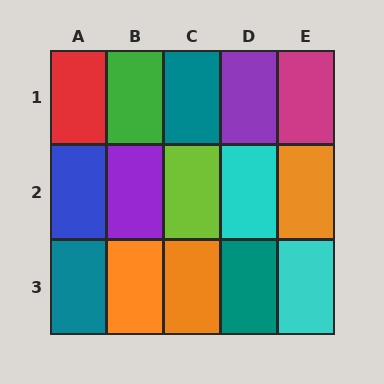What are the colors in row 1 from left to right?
Red, green, teal, purple, magenta.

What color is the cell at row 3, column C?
Orange.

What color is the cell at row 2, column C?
Lime.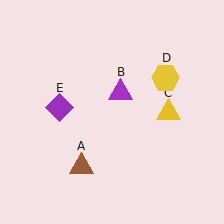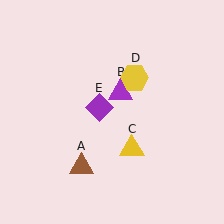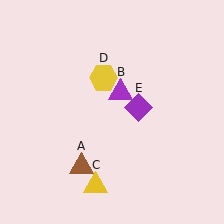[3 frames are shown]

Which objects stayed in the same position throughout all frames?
Brown triangle (object A) and purple triangle (object B) remained stationary.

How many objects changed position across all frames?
3 objects changed position: yellow triangle (object C), yellow hexagon (object D), purple diamond (object E).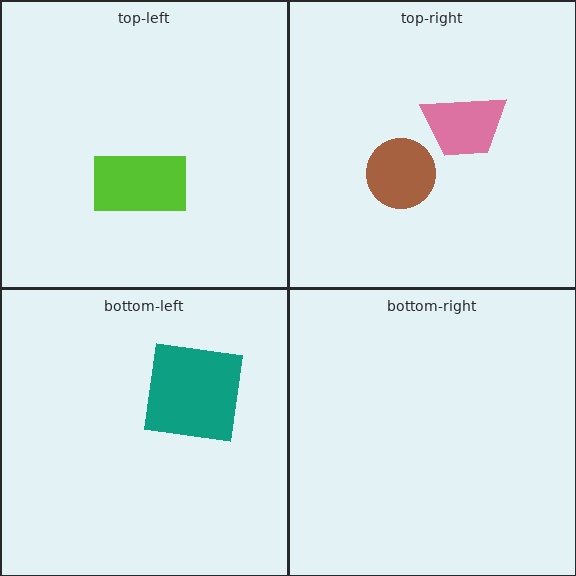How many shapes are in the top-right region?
2.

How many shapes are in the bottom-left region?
1.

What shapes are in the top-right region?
The brown circle, the pink trapezoid.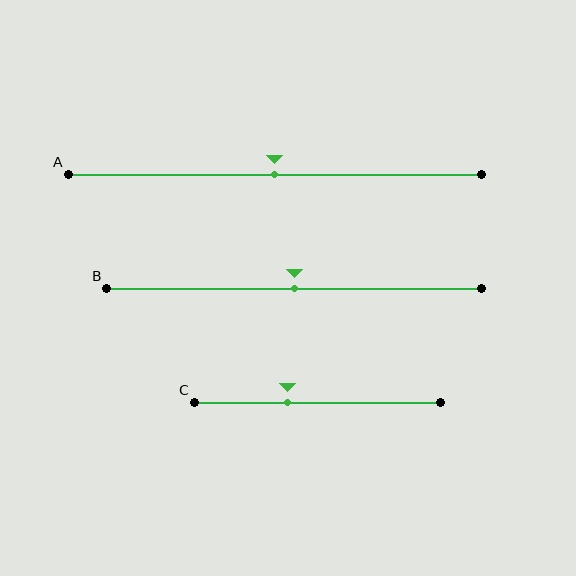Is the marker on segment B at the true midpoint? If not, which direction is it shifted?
Yes, the marker on segment B is at the true midpoint.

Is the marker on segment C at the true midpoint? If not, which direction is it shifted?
No, the marker on segment C is shifted to the left by about 12% of the segment length.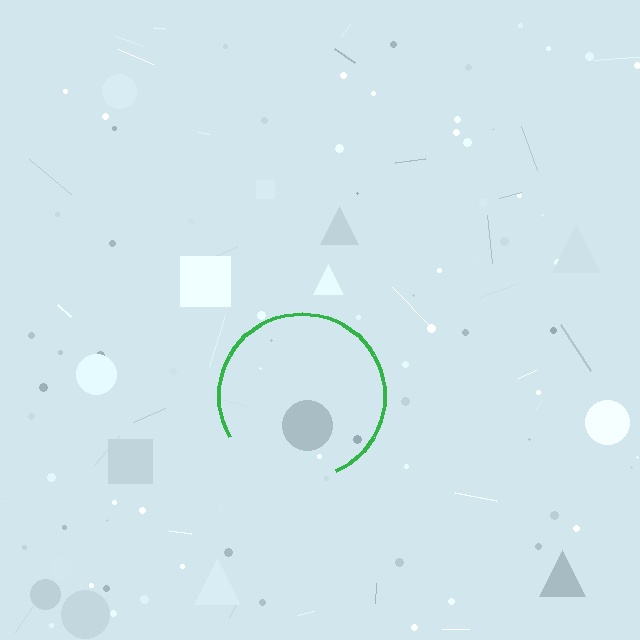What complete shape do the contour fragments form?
The contour fragments form a circle.